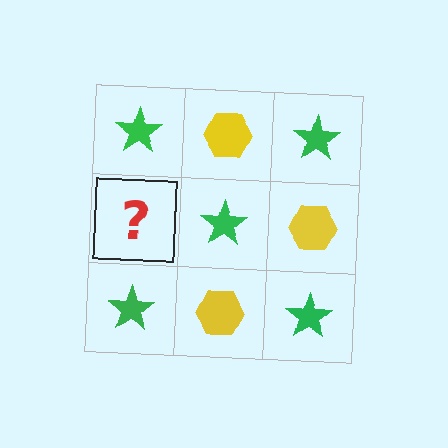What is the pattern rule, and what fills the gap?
The rule is that it alternates green star and yellow hexagon in a checkerboard pattern. The gap should be filled with a yellow hexagon.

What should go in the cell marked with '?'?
The missing cell should contain a yellow hexagon.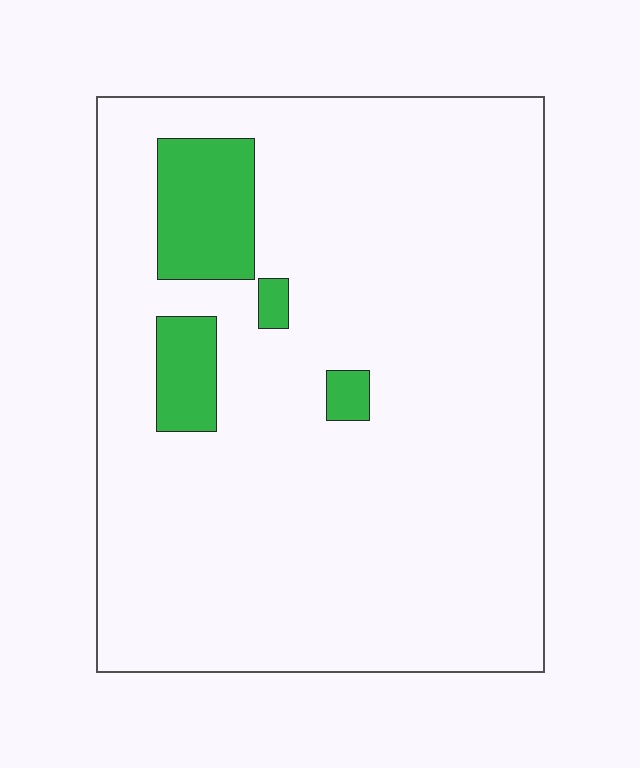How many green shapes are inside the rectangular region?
4.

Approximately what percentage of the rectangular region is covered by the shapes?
Approximately 10%.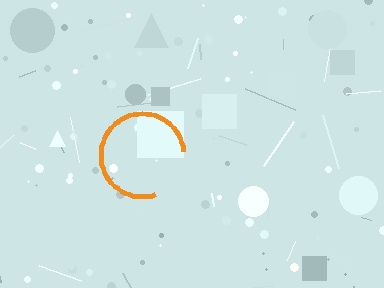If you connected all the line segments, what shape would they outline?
They would outline a circle.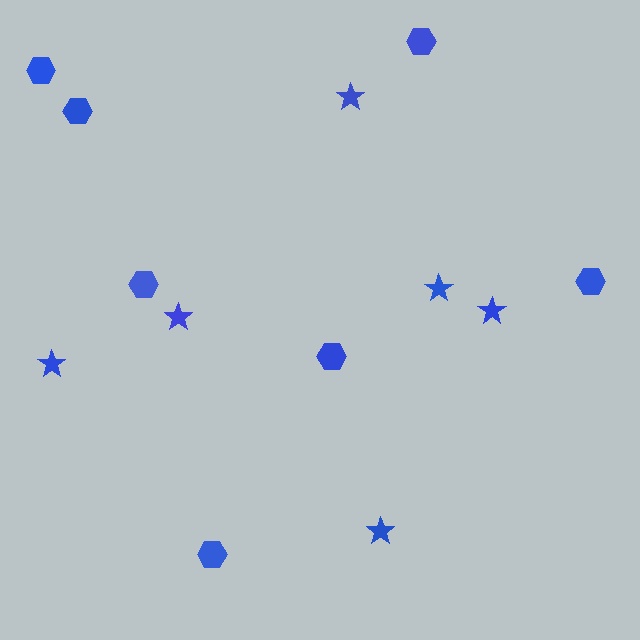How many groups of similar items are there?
There are 2 groups: one group of hexagons (7) and one group of stars (6).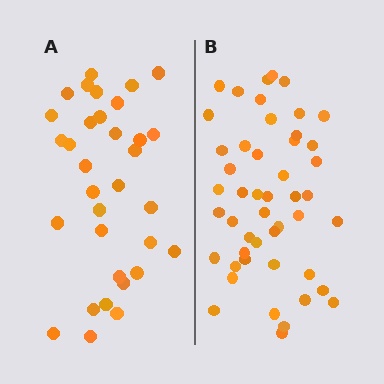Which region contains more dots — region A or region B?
Region B (the right region) has more dots.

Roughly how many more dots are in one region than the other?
Region B has approximately 15 more dots than region A.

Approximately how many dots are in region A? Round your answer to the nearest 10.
About 30 dots. (The exact count is 33, which rounds to 30.)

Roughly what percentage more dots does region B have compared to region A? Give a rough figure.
About 45% more.